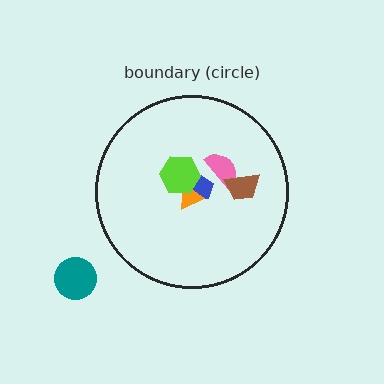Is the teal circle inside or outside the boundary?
Outside.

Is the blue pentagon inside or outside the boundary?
Inside.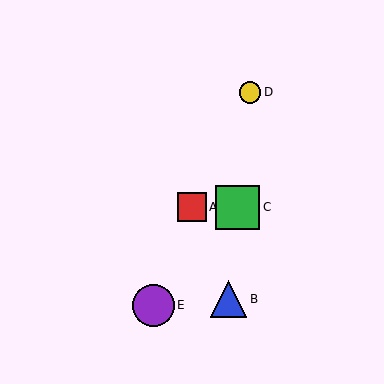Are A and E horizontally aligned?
No, A is at y≈207 and E is at y≈305.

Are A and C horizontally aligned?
Yes, both are at y≈207.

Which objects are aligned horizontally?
Objects A, C are aligned horizontally.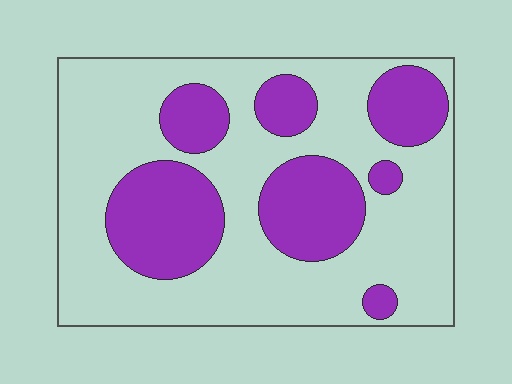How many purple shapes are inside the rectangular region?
7.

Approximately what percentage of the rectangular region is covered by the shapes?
Approximately 30%.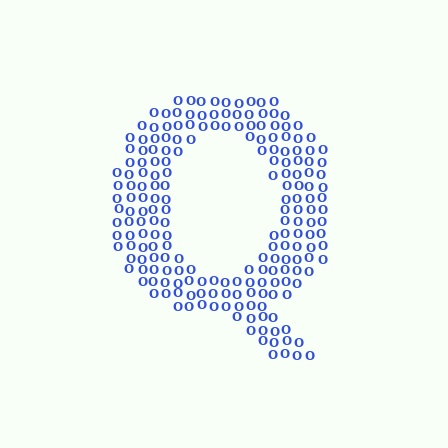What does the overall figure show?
The overall figure shows the letter Q.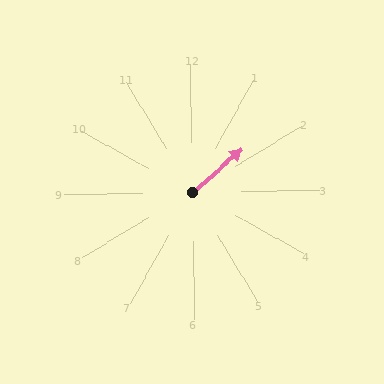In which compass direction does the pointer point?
Northeast.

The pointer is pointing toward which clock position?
Roughly 2 o'clock.